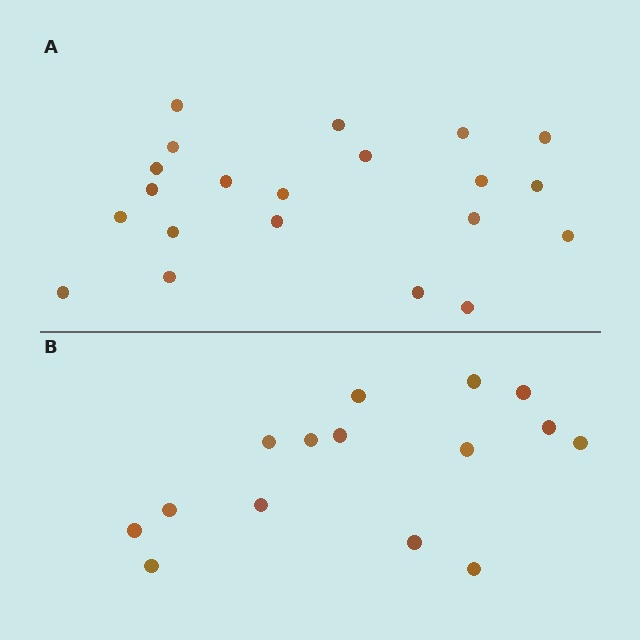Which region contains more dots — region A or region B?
Region A (the top region) has more dots.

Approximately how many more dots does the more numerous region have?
Region A has about 6 more dots than region B.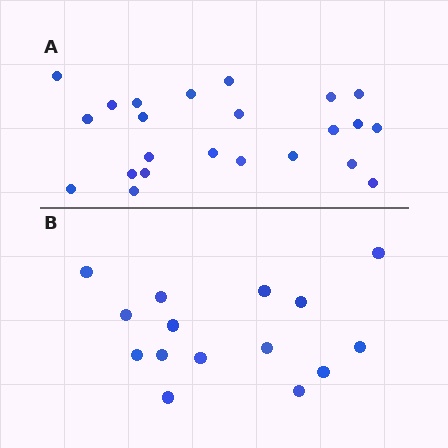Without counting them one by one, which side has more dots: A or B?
Region A (the top region) has more dots.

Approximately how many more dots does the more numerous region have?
Region A has roughly 8 or so more dots than region B.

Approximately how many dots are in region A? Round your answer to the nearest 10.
About 20 dots. (The exact count is 23, which rounds to 20.)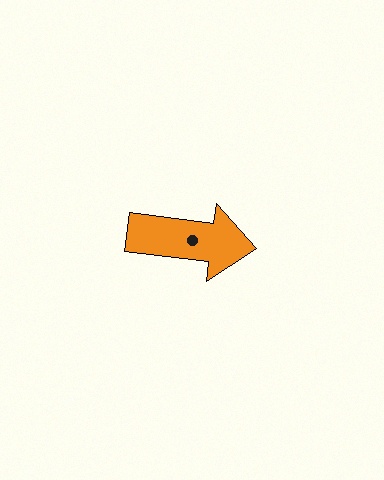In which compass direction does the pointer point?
East.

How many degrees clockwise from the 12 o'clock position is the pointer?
Approximately 97 degrees.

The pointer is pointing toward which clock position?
Roughly 3 o'clock.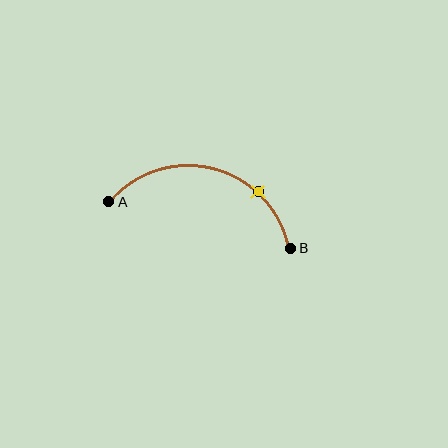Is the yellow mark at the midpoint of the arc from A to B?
No. The yellow mark lies on the arc but is closer to endpoint B. The arc midpoint would be at the point on the curve equidistant along the arc from both A and B.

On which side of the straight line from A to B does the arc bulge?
The arc bulges above the straight line connecting A and B.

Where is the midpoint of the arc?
The arc midpoint is the point on the curve farthest from the straight line joining A and B. It sits above that line.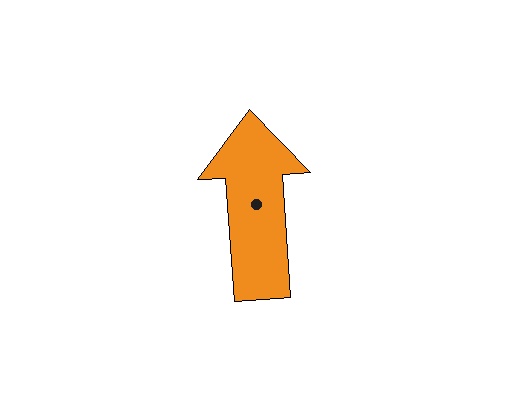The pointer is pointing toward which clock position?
Roughly 12 o'clock.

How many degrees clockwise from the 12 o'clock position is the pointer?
Approximately 356 degrees.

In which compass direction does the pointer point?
North.